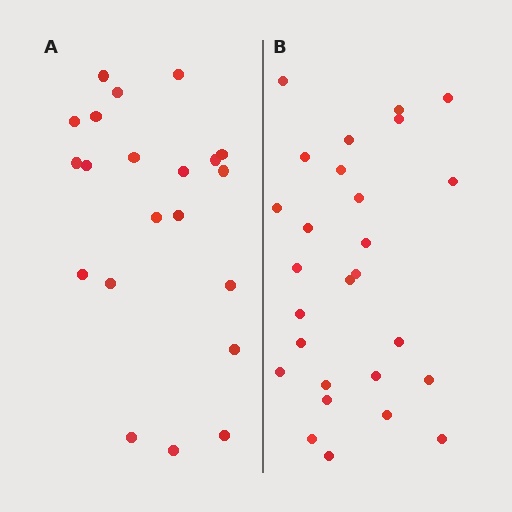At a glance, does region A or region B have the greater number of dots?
Region B (the right region) has more dots.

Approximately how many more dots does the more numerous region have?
Region B has about 6 more dots than region A.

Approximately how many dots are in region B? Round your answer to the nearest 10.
About 30 dots. (The exact count is 27, which rounds to 30.)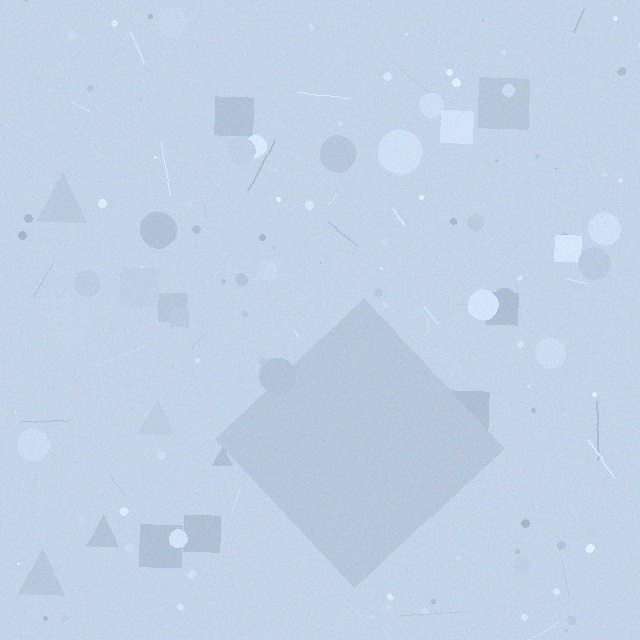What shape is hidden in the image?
A diamond is hidden in the image.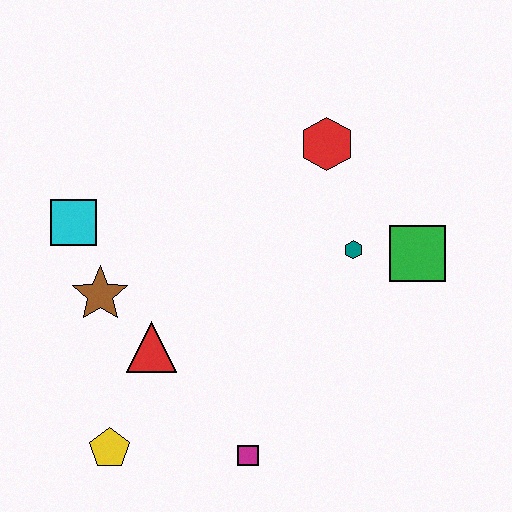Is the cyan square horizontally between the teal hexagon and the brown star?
No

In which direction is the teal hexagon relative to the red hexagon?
The teal hexagon is below the red hexagon.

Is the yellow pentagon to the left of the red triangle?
Yes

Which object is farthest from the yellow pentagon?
The red hexagon is farthest from the yellow pentagon.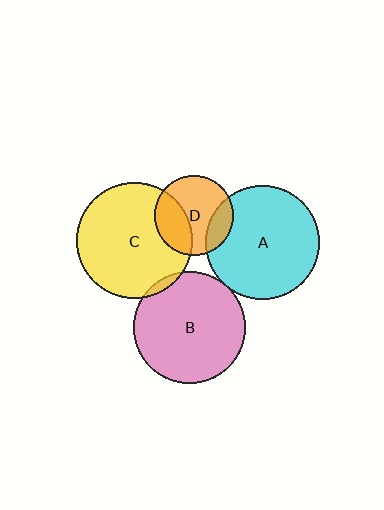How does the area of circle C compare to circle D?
Approximately 2.1 times.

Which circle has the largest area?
Circle C (yellow).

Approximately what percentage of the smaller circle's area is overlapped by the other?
Approximately 35%.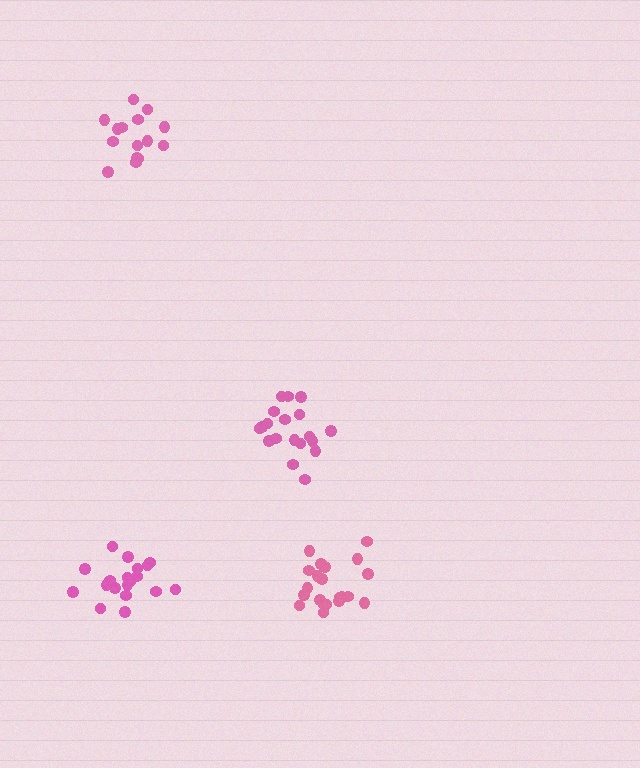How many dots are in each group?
Group 1: 21 dots, Group 2: 19 dots, Group 3: 15 dots, Group 4: 19 dots (74 total).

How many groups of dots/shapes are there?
There are 4 groups.